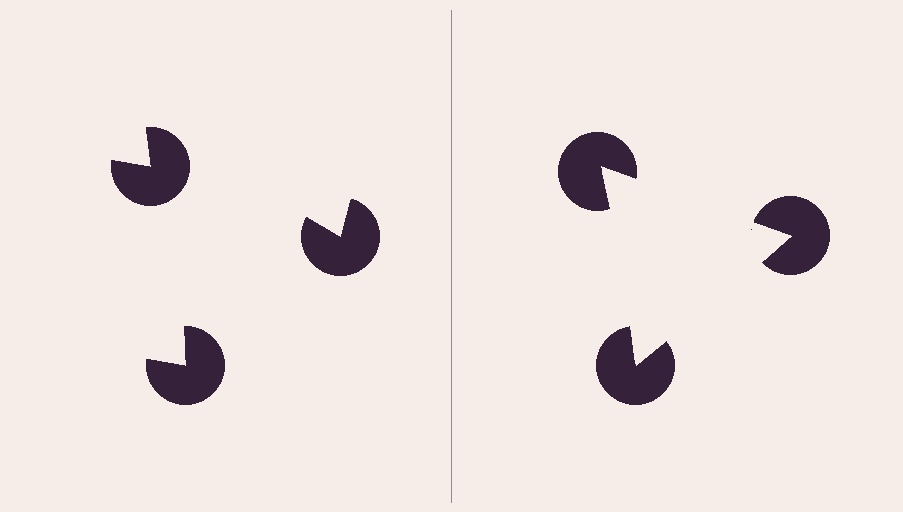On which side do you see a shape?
An illusory triangle appears on the right side. On the left side the wedge cuts are rotated, so no coherent shape forms.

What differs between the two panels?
The pac-man discs are positioned identically on both sides; only the wedge orientations differ. On the right they align to a triangle; on the left they are misaligned.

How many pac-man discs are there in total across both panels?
6 — 3 on each side.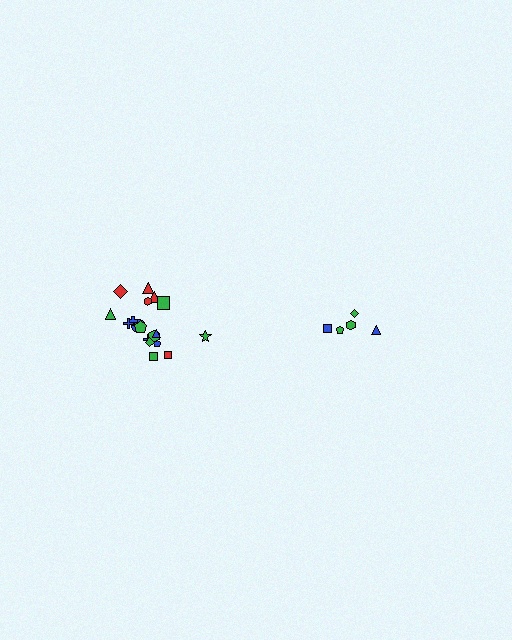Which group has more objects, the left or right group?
The left group.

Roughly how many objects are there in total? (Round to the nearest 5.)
Roughly 25 objects in total.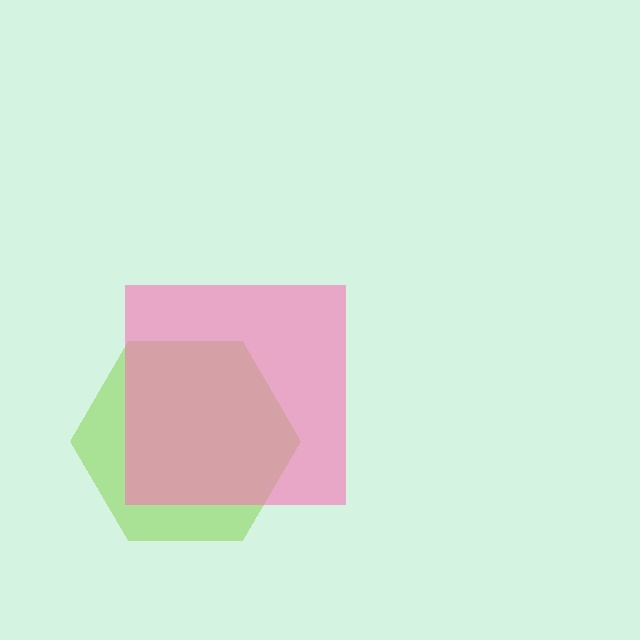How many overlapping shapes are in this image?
There are 2 overlapping shapes in the image.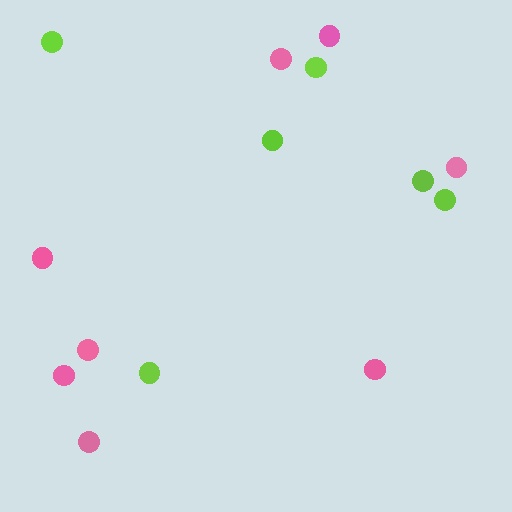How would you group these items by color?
There are 2 groups: one group of pink circles (8) and one group of lime circles (6).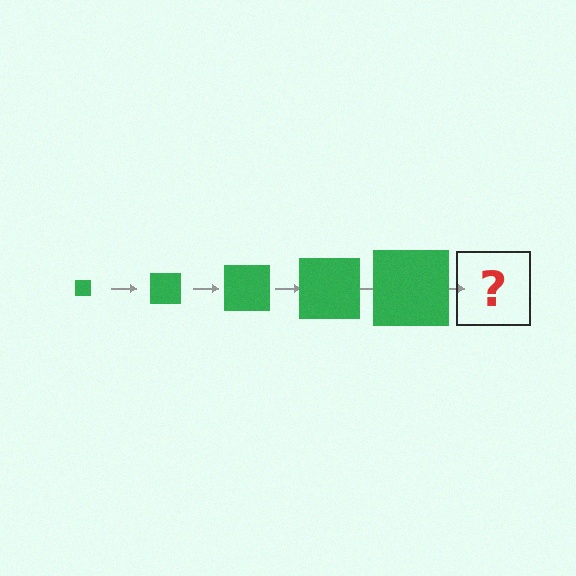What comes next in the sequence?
The next element should be a green square, larger than the previous one.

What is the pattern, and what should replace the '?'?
The pattern is that the square gets progressively larger each step. The '?' should be a green square, larger than the previous one.